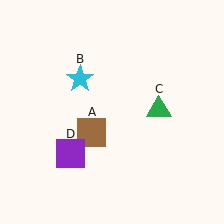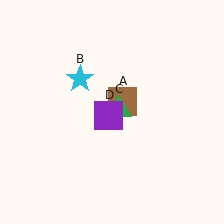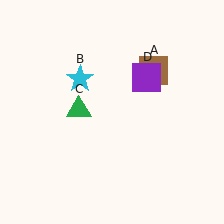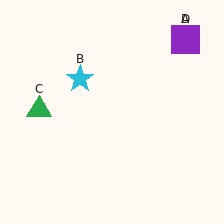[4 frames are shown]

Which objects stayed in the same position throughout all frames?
Cyan star (object B) remained stationary.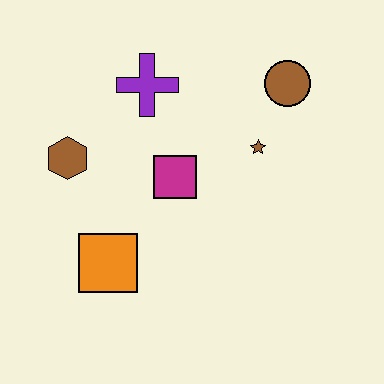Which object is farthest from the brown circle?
The orange square is farthest from the brown circle.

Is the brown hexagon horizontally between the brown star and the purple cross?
No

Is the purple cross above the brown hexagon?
Yes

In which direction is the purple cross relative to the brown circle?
The purple cross is to the left of the brown circle.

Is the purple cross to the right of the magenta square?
No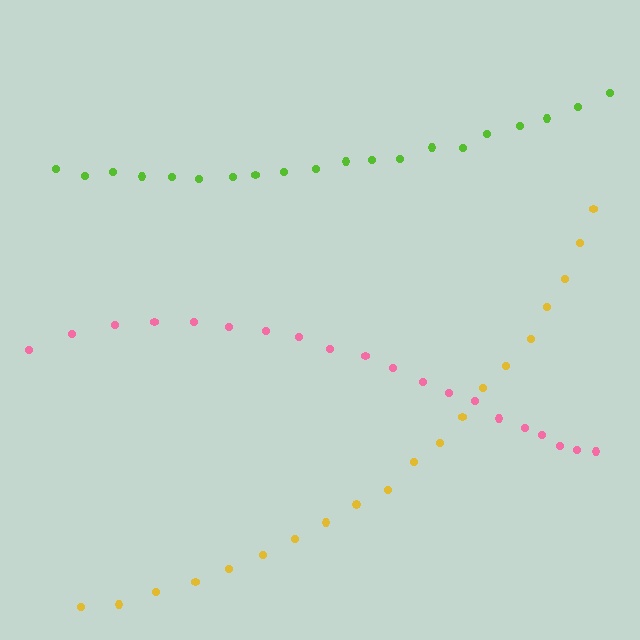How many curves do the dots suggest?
There are 3 distinct paths.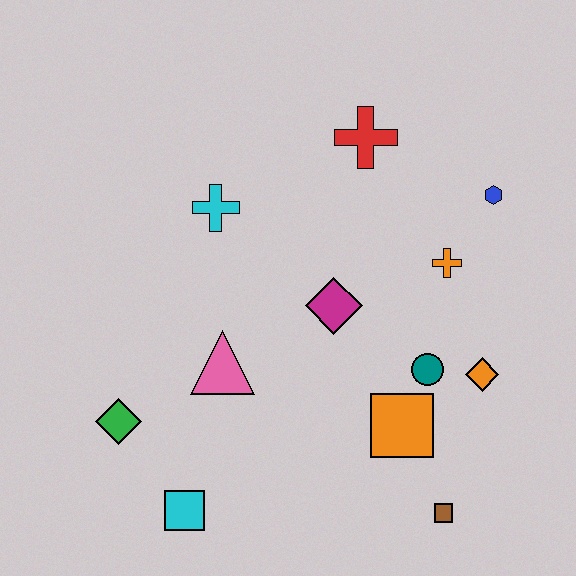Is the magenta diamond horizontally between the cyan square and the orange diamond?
Yes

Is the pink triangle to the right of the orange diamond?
No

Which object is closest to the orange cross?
The blue hexagon is closest to the orange cross.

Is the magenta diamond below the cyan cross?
Yes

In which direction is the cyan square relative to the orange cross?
The cyan square is to the left of the orange cross.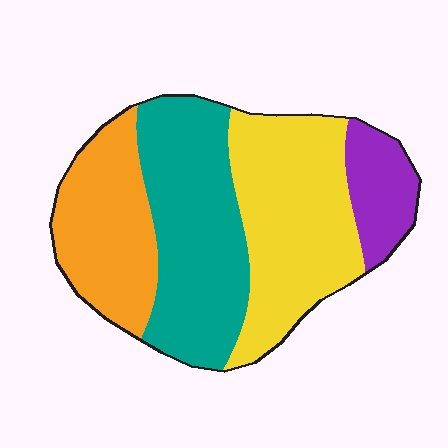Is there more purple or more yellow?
Yellow.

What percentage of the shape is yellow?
Yellow covers 33% of the shape.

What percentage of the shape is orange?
Orange takes up about one quarter (1/4) of the shape.